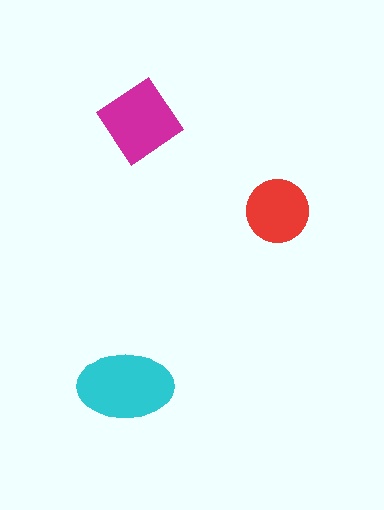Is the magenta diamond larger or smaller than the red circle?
Larger.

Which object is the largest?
The cyan ellipse.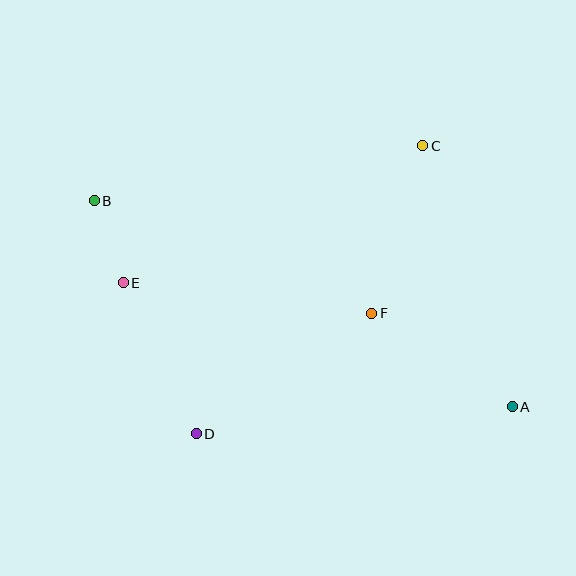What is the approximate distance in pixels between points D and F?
The distance between D and F is approximately 213 pixels.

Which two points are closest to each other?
Points B and E are closest to each other.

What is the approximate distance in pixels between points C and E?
The distance between C and E is approximately 329 pixels.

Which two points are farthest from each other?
Points A and B are farthest from each other.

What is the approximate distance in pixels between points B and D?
The distance between B and D is approximately 254 pixels.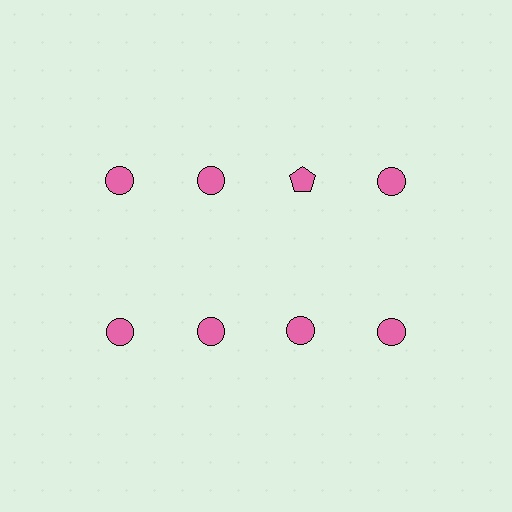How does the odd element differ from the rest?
It has a different shape: pentagon instead of circle.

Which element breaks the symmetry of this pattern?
The pink pentagon in the top row, center column breaks the symmetry. All other shapes are pink circles.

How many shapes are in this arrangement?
There are 8 shapes arranged in a grid pattern.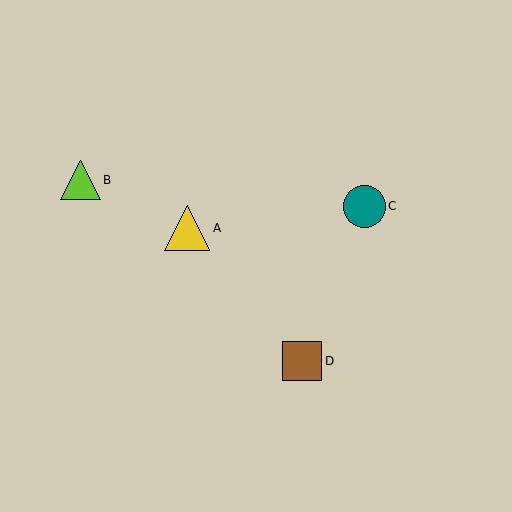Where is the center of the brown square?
The center of the brown square is at (302, 361).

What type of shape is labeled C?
Shape C is a teal circle.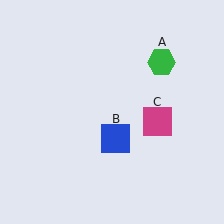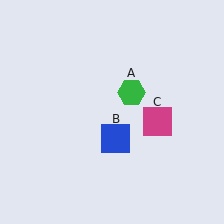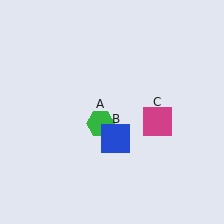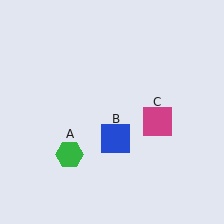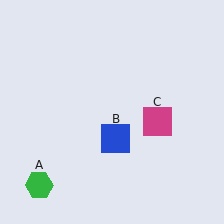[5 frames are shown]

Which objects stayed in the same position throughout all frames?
Blue square (object B) and magenta square (object C) remained stationary.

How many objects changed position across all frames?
1 object changed position: green hexagon (object A).